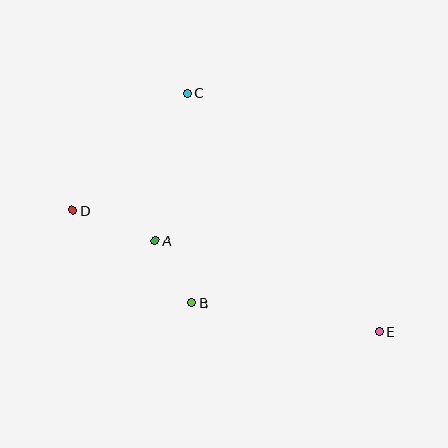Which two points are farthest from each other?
Points D and E are farthest from each other.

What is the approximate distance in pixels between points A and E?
The distance between A and E is approximately 241 pixels.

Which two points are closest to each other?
Points A and B are closest to each other.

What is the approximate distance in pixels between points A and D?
The distance between A and D is approximately 88 pixels.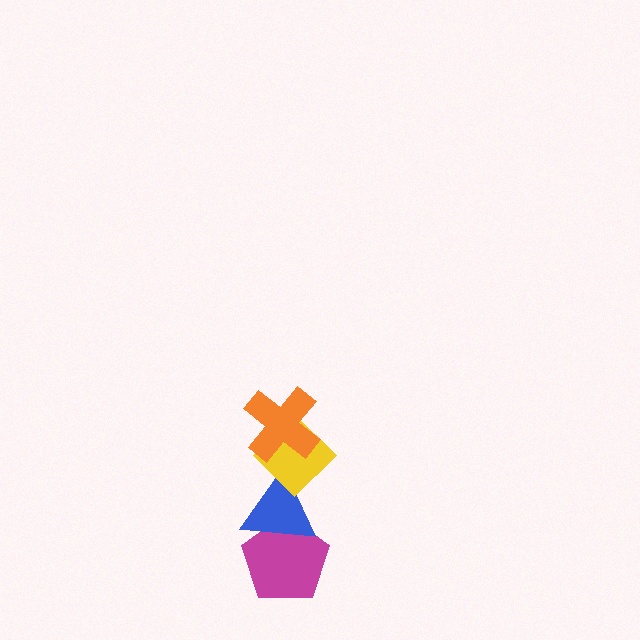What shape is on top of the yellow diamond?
The orange cross is on top of the yellow diamond.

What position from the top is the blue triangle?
The blue triangle is 3rd from the top.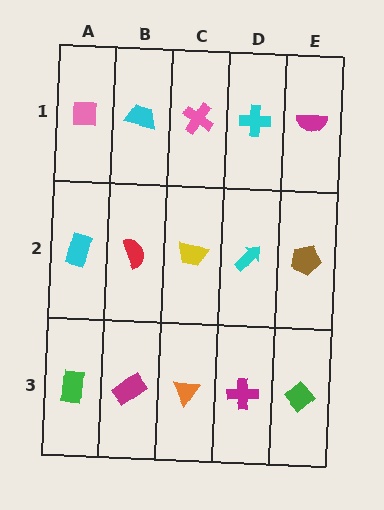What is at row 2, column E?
A brown pentagon.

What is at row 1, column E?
A magenta semicircle.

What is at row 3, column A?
A green rectangle.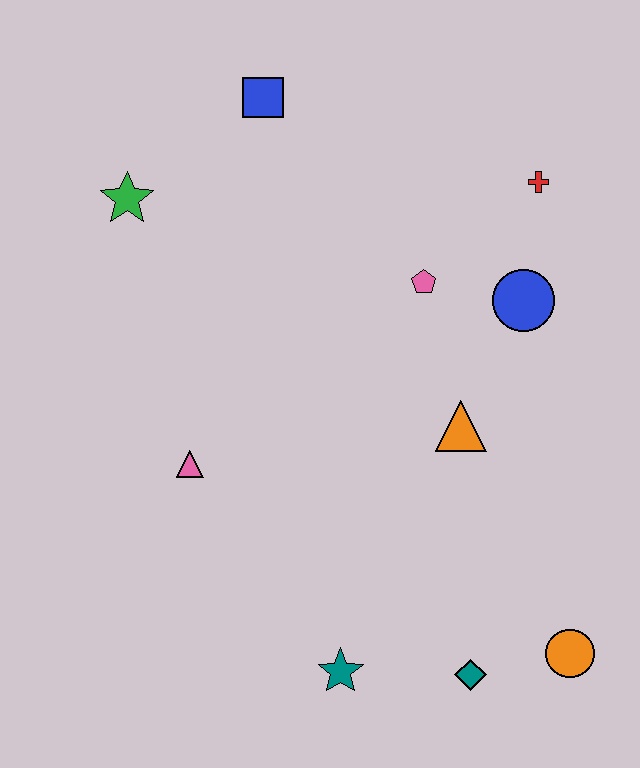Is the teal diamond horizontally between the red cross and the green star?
Yes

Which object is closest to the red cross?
The blue circle is closest to the red cross.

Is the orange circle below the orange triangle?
Yes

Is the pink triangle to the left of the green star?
No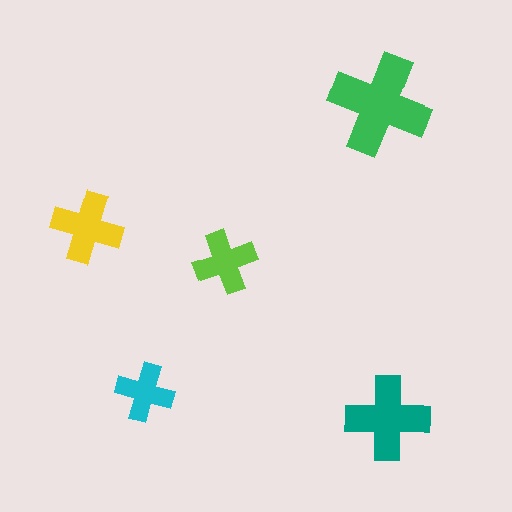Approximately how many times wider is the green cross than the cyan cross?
About 1.5 times wider.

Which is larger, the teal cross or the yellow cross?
The teal one.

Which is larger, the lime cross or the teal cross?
The teal one.